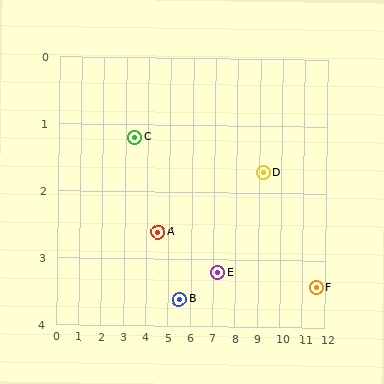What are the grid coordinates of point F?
Point F is at approximately (11.6, 3.4).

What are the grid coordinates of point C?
Point C is at approximately (3.4, 1.2).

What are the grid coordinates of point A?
Point A is at approximately (4.5, 2.6).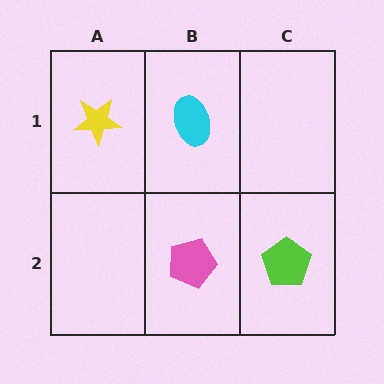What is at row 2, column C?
A lime pentagon.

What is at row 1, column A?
A yellow star.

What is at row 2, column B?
A pink pentagon.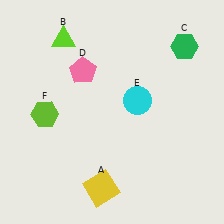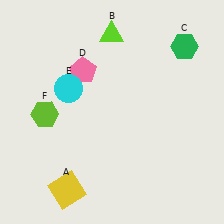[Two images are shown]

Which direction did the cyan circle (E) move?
The cyan circle (E) moved left.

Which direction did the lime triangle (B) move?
The lime triangle (B) moved right.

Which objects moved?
The objects that moved are: the yellow square (A), the lime triangle (B), the cyan circle (E).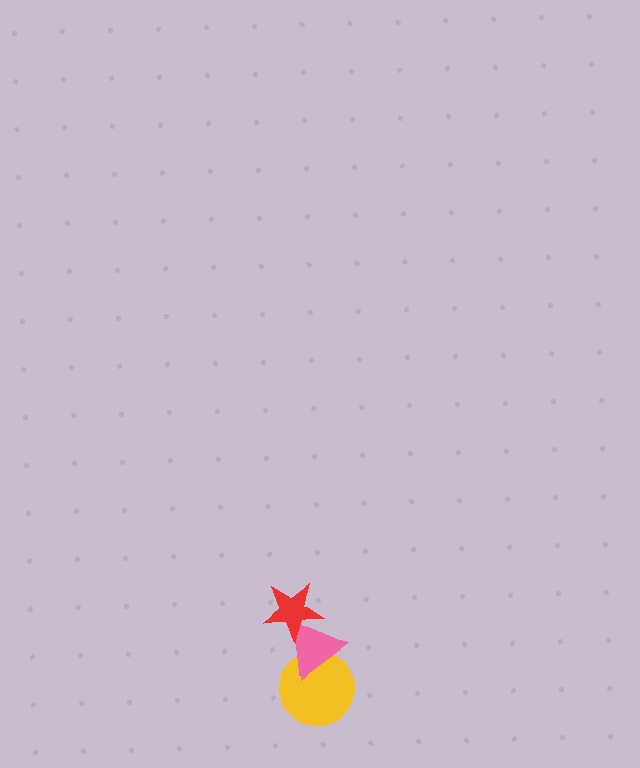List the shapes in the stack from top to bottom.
From top to bottom: the red star, the pink triangle, the yellow circle.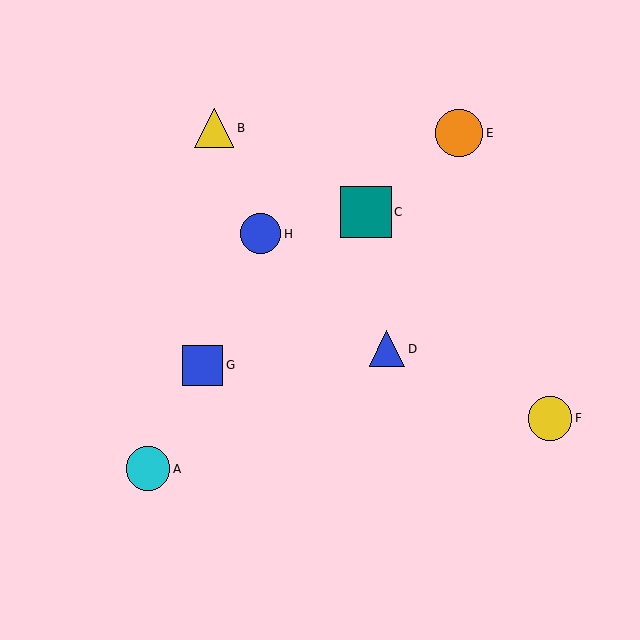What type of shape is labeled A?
Shape A is a cyan circle.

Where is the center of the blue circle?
The center of the blue circle is at (260, 234).